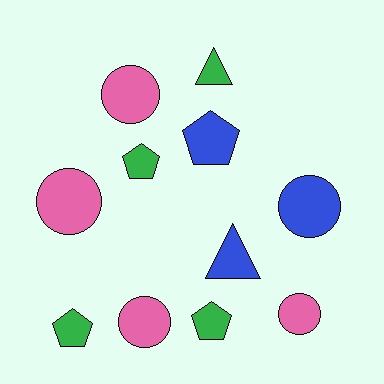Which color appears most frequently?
Pink, with 4 objects.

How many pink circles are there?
There are 4 pink circles.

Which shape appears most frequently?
Circle, with 5 objects.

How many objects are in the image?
There are 11 objects.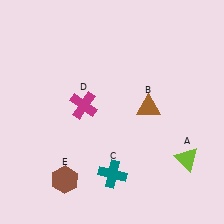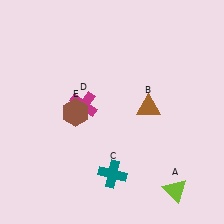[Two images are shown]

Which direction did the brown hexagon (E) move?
The brown hexagon (E) moved up.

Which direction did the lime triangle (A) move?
The lime triangle (A) moved down.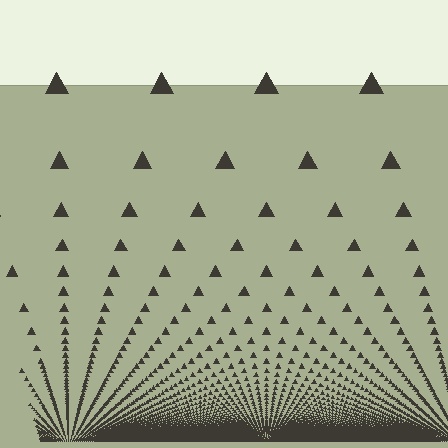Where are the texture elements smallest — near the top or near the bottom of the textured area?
Near the bottom.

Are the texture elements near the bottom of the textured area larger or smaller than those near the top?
Smaller. The gradient is inverted — elements near the bottom are smaller and denser.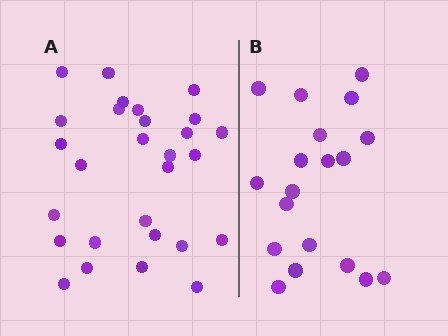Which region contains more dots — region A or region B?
Region A (the left region) has more dots.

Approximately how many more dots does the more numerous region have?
Region A has roughly 8 or so more dots than region B.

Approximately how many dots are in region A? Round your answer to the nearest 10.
About 30 dots. (The exact count is 28, which rounds to 30.)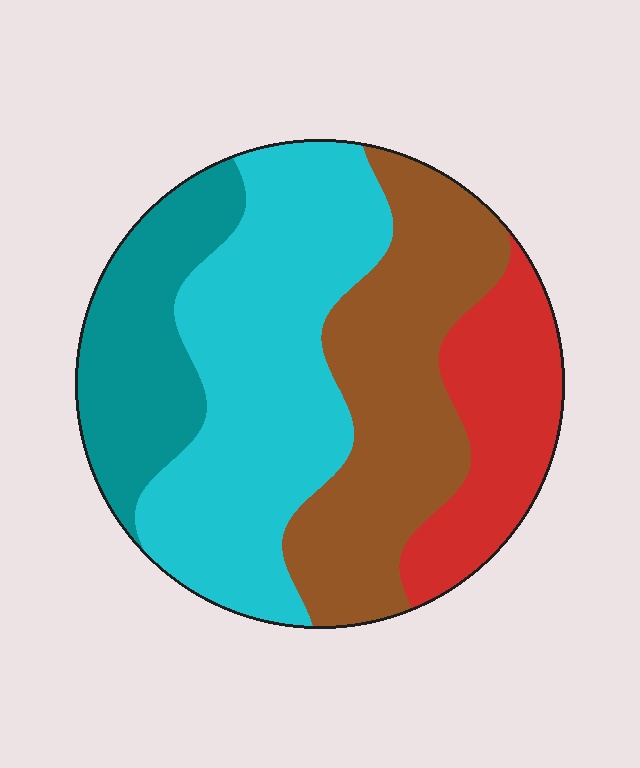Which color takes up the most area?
Cyan, at roughly 35%.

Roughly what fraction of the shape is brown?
Brown takes up between a quarter and a half of the shape.